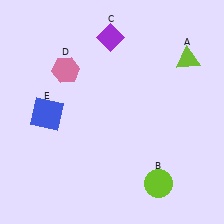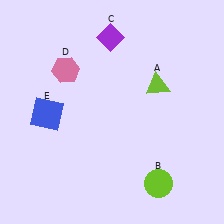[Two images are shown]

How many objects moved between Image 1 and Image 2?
1 object moved between the two images.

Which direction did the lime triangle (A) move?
The lime triangle (A) moved left.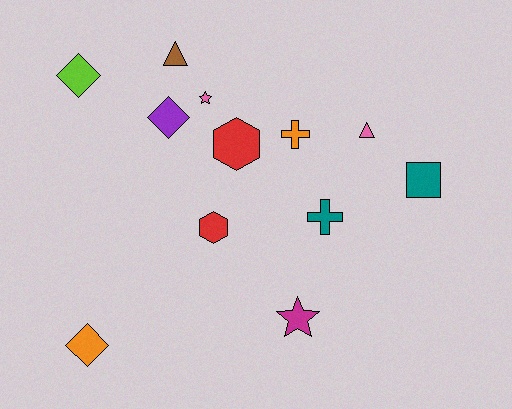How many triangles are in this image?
There are 2 triangles.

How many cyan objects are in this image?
There are no cyan objects.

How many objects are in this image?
There are 12 objects.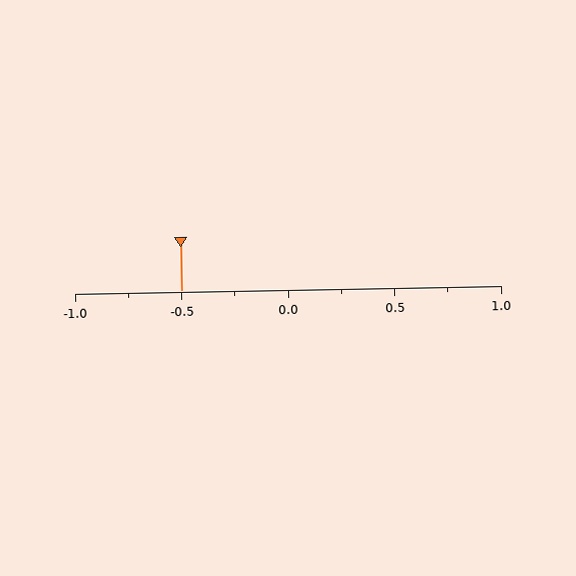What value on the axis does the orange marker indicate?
The marker indicates approximately -0.5.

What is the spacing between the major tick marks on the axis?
The major ticks are spaced 0.5 apart.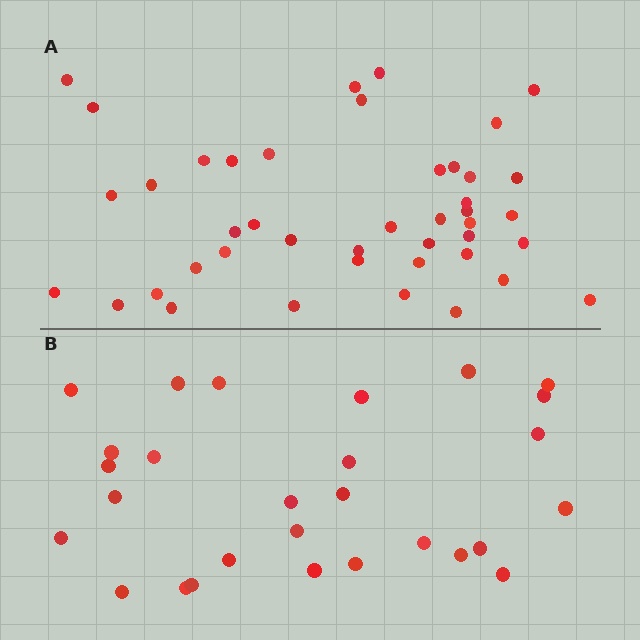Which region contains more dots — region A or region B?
Region A (the top region) has more dots.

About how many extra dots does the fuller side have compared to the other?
Region A has approximately 15 more dots than region B.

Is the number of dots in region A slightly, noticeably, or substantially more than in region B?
Region A has substantially more. The ratio is roughly 1.5 to 1.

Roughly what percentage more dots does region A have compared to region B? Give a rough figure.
About 55% more.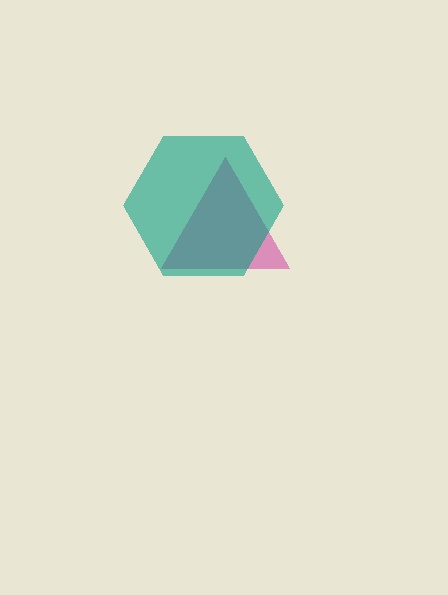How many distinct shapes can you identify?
There are 2 distinct shapes: a magenta triangle, a teal hexagon.